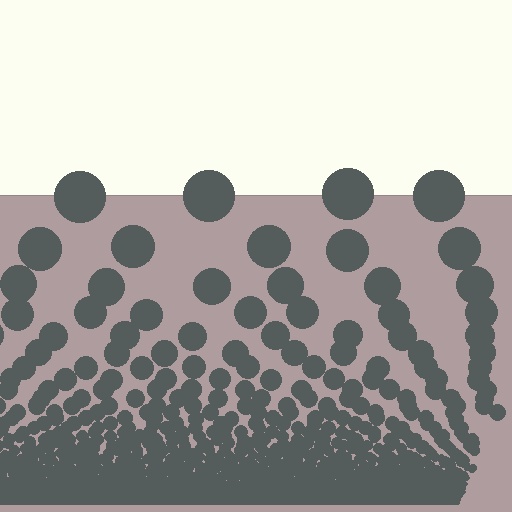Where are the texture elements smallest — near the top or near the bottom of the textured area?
Near the bottom.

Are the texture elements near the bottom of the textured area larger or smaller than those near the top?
Smaller. The gradient is inverted — elements near the bottom are smaller and denser.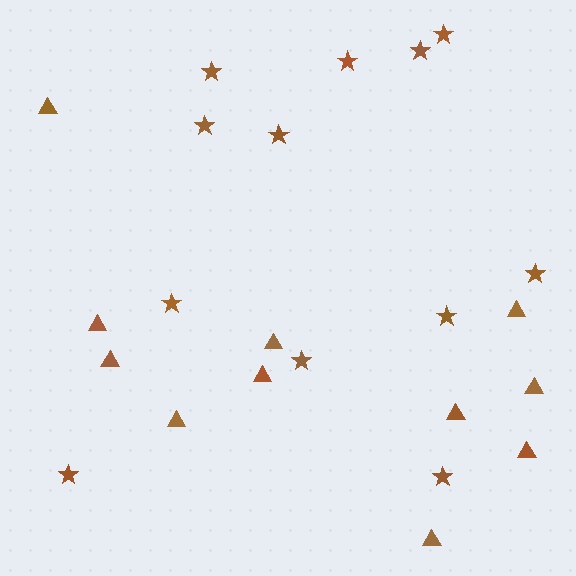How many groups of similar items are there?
There are 2 groups: one group of stars (12) and one group of triangles (11).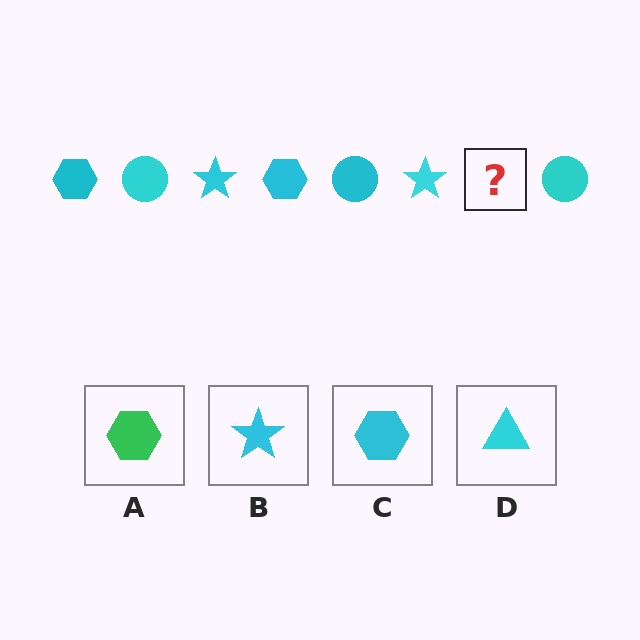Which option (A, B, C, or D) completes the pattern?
C.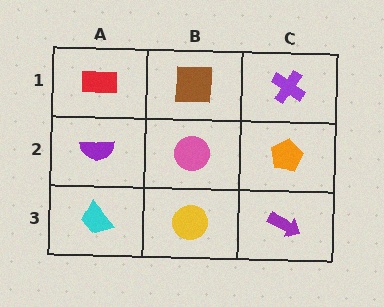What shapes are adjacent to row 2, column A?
A red rectangle (row 1, column A), a cyan trapezoid (row 3, column A), a pink circle (row 2, column B).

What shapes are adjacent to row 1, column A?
A purple semicircle (row 2, column A), a brown square (row 1, column B).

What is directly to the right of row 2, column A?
A pink circle.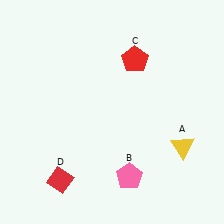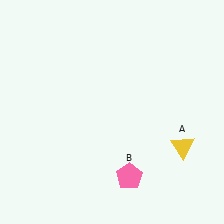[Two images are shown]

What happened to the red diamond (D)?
The red diamond (D) was removed in Image 2. It was in the bottom-left area of Image 1.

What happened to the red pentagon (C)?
The red pentagon (C) was removed in Image 2. It was in the top-right area of Image 1.